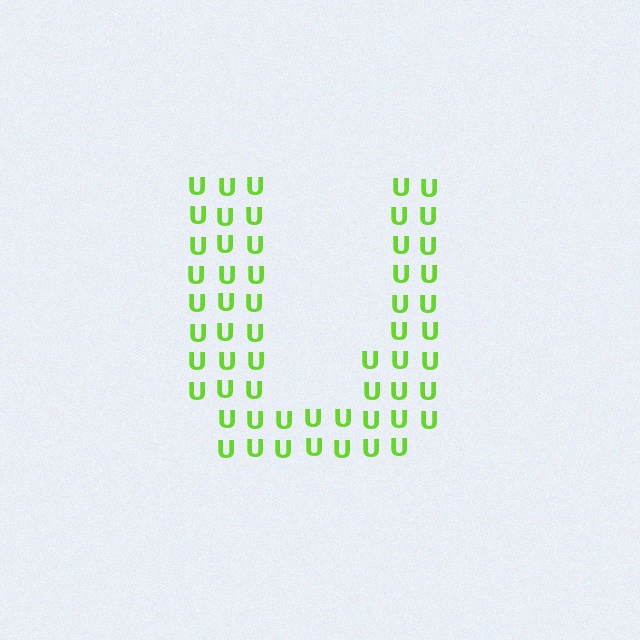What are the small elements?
The small elements are letter U's.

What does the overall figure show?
The overall figure shows the letter U.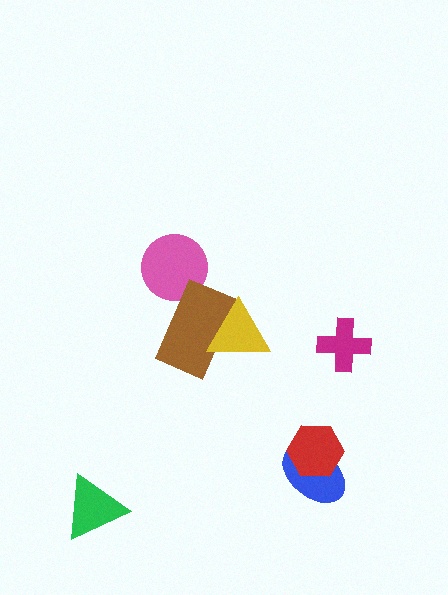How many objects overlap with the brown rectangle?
2 objects overlap with the brown rectangle.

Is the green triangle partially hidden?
No, no other shape covers it.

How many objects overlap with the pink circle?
1 object overlaps with the pink circle.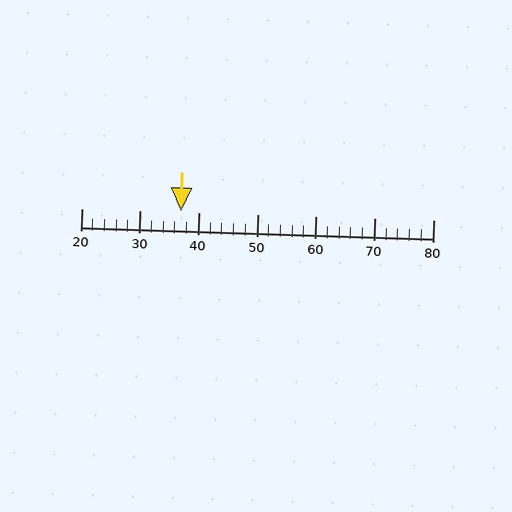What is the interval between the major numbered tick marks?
The major tick marks are spaced 10 units apart.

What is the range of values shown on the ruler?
The ruler shows values from 20 to 80.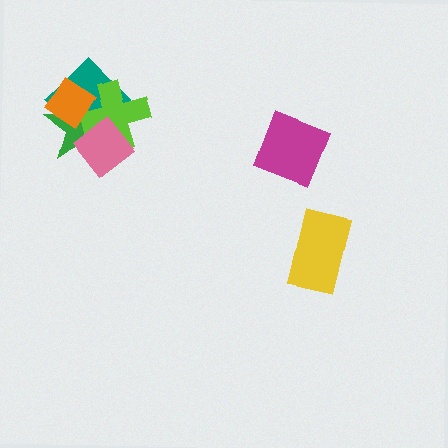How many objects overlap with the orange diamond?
3 objects overlap with the orange diamond.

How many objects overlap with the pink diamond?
3 objects overlap with the pink diamond.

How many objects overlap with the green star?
4 objects overlap with the green star.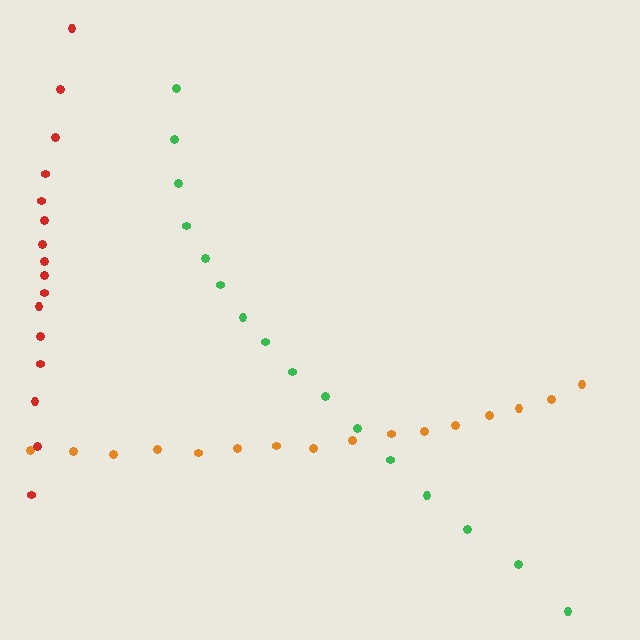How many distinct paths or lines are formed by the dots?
There are 3 distinct paths.